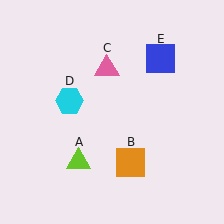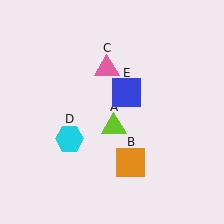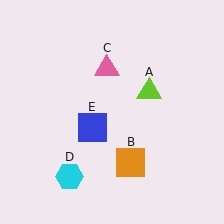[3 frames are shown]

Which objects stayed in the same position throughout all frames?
Orange square (object B) and pink triangle (object C) remained stationary.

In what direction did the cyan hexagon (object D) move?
The cyan hexagon (object D) moved down.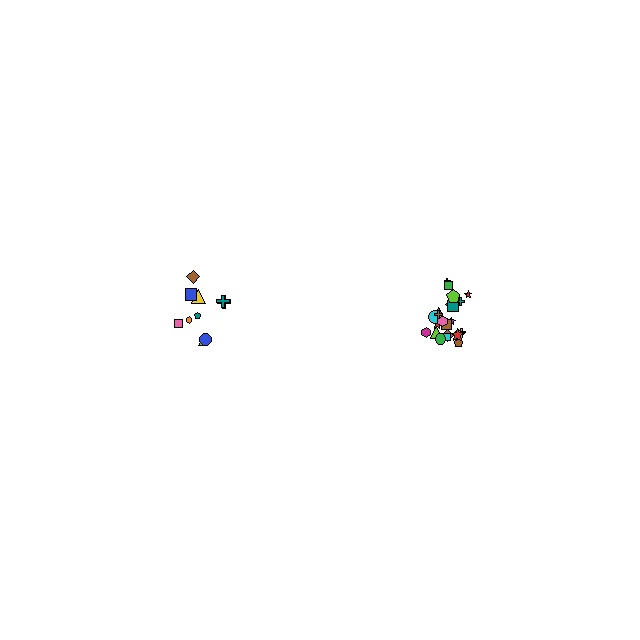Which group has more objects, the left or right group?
The right group.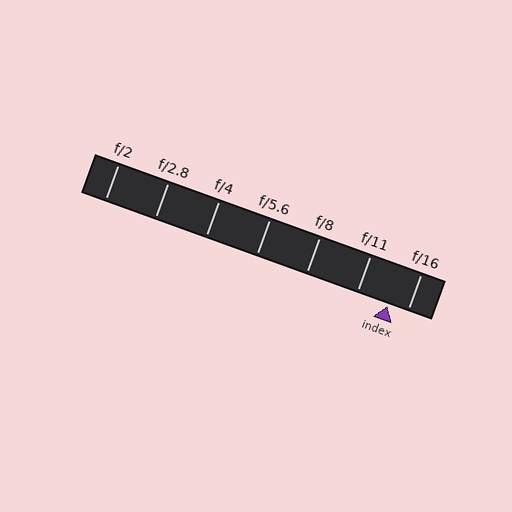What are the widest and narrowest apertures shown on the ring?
The widest aperture shown is f/2 and the narrowest is f/16.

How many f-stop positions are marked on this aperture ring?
There are 7 f-stop positions marked.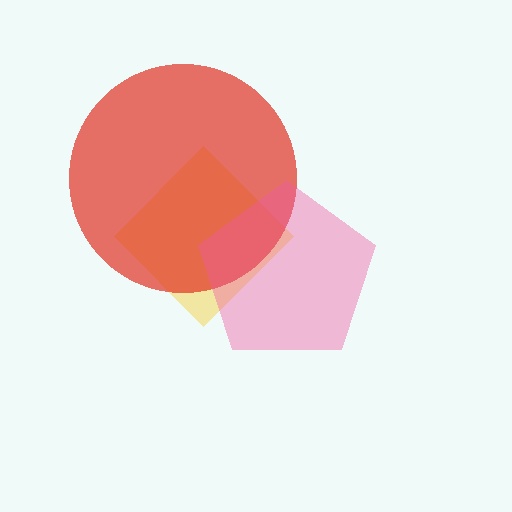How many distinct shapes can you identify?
There are 3 distinct shapes: a yellow diamond, a red circle, a pink pentagon.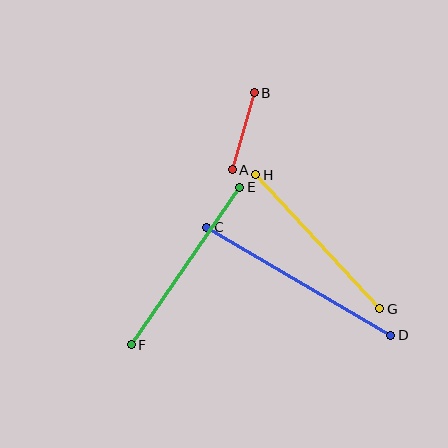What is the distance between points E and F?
The distance is approximately 191 pixels.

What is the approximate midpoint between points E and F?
The midpoint is at approximately (185, 266) pixels.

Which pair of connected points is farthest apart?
Points C and D are farthest apart.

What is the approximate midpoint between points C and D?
The midpoint is at approximately (299, 281) pixels.